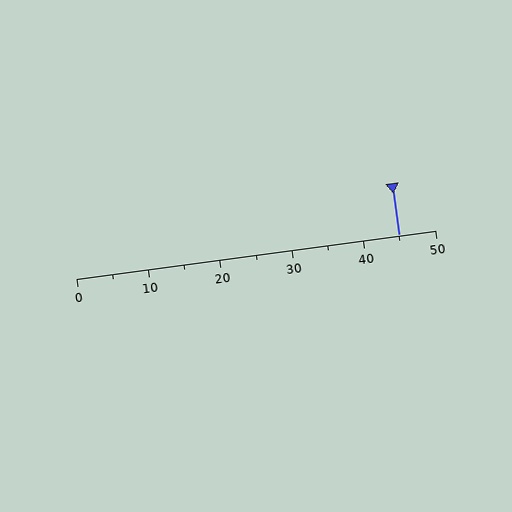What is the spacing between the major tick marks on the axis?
The major ticks are spaced 10 apart.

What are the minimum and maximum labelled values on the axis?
The axis runs from 0 to 50.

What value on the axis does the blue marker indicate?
The marker indicates approximately 45.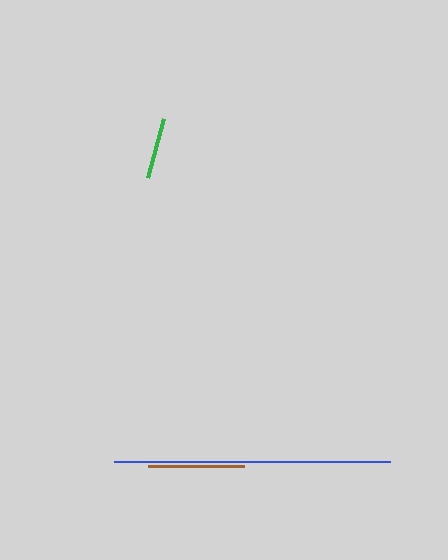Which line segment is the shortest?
The green line is the shortest at approximately 62 pixels.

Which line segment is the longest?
The blue line is the longest at approximately 276 pixels.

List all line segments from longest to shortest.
From longest to shortest: blue, brown, green.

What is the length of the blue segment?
The blue segment is approximately 276 pixels long.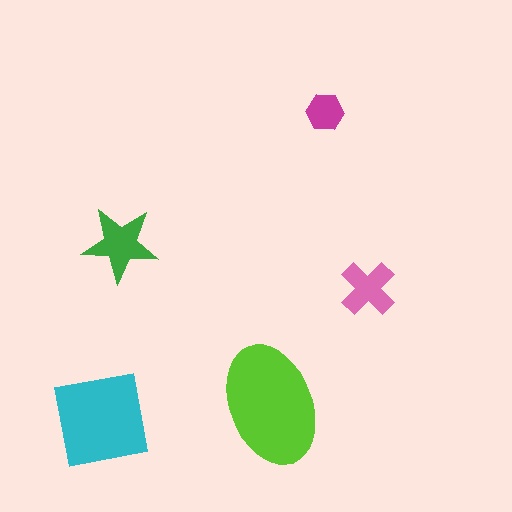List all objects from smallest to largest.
The magenta hexagon, the pink cross, the green star, the cyan square, the lime ellipse.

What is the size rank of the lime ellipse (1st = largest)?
1st.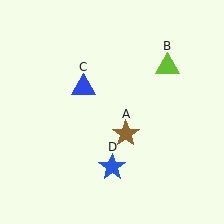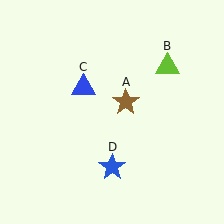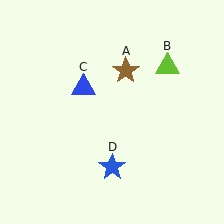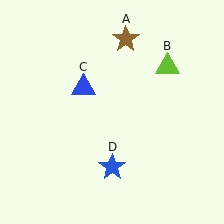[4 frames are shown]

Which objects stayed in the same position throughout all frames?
Lime triangle (object B) and blue triangle (object C) and blue star (object D) remained stationary.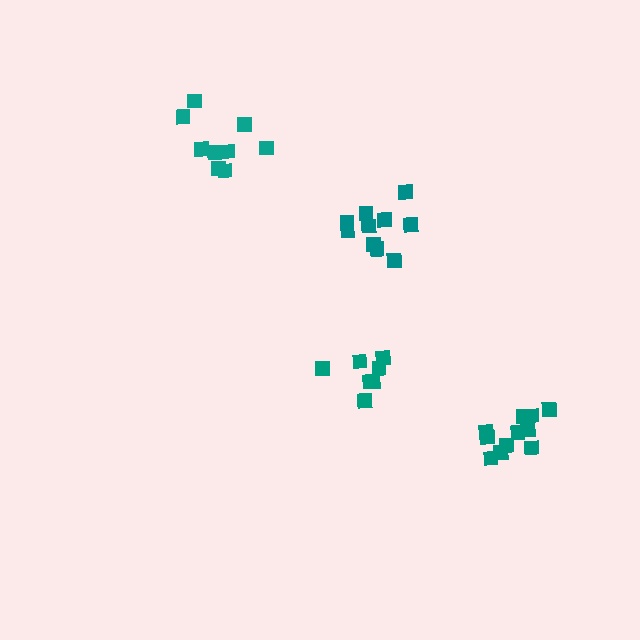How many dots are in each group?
Group 1: 10 dots, Group 2: 7 dots, Group 3: 11 dots, Group 4: 9 dots (37 total).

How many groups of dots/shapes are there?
There are 4 groups.